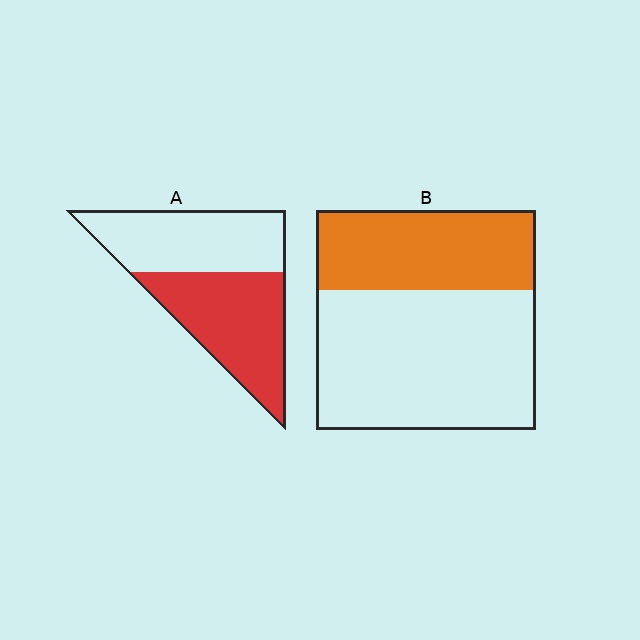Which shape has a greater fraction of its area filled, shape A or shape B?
Shape A.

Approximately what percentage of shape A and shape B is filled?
A is approximately 50% and B is approximately 35%.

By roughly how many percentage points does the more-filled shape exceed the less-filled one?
By roughly 15 percentage points (A over B).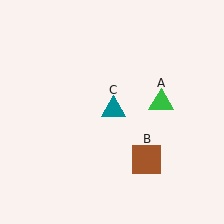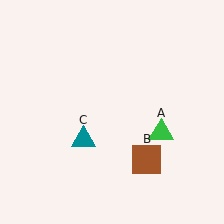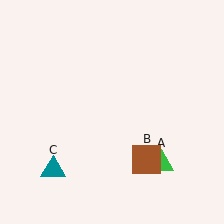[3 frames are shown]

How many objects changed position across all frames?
2 objects changed position: green triangle (object A), teal triangle (object C).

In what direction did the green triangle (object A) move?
The green triangle (object A) moved down.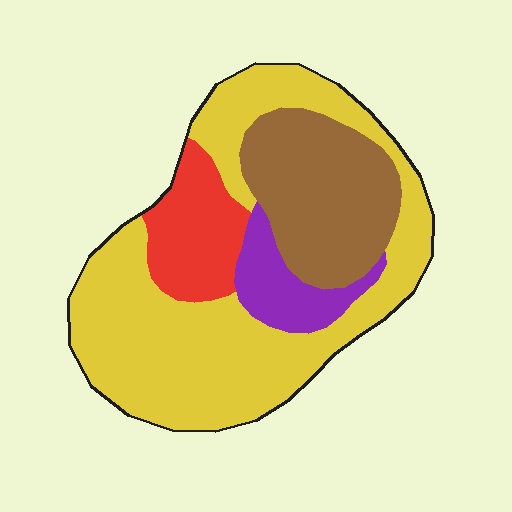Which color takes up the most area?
Yellow, at roughly 55%.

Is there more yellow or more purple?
Yellow.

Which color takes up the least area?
Purple, at roughly 10%.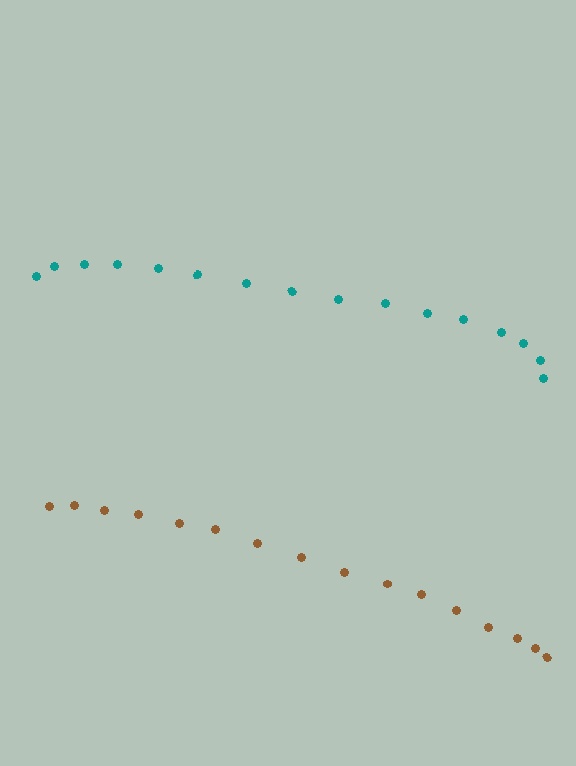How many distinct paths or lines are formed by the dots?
There are 2 distinct paths.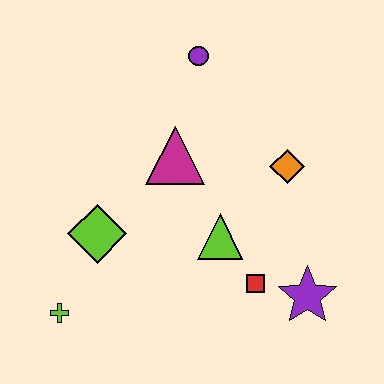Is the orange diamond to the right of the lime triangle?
Yes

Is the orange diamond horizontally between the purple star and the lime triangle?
Yes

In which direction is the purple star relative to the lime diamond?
The purple star is to the right of the lime diamond.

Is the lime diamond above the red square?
Yes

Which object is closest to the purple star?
The red square is closest to the purple star.